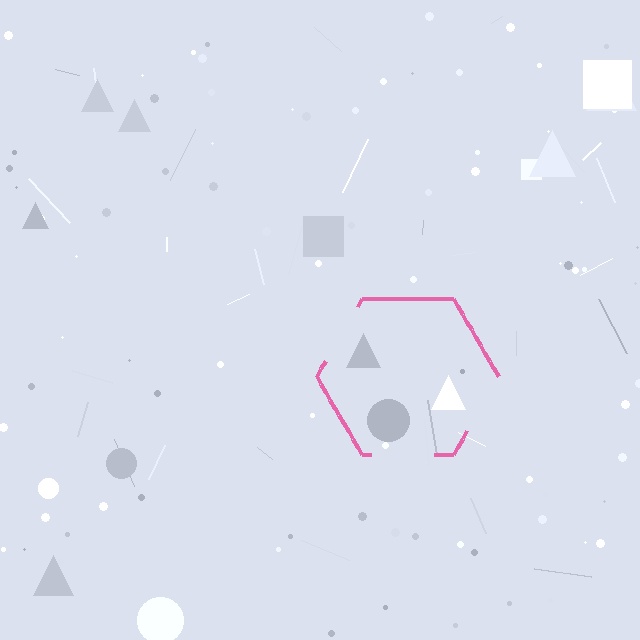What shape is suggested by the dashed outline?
The dashed outline suggests a hexagon.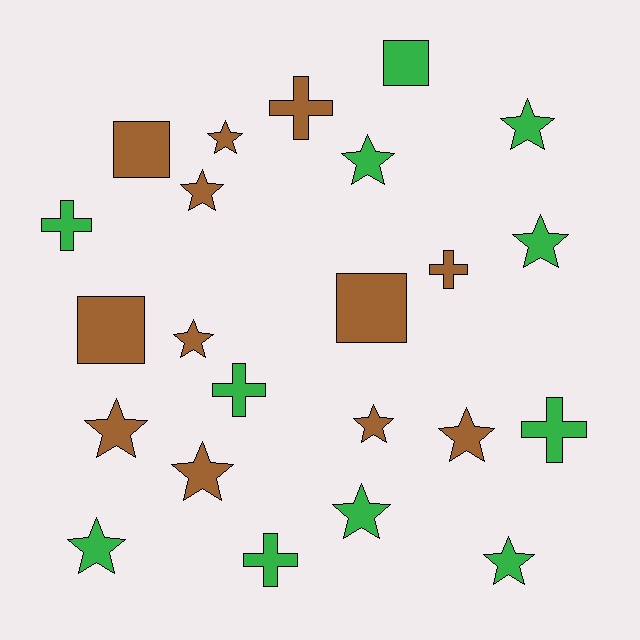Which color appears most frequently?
Brown, with 12 objects.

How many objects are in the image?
There are 23 objects.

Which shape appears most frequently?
Star, with 13 objects.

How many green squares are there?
There is 1 green square.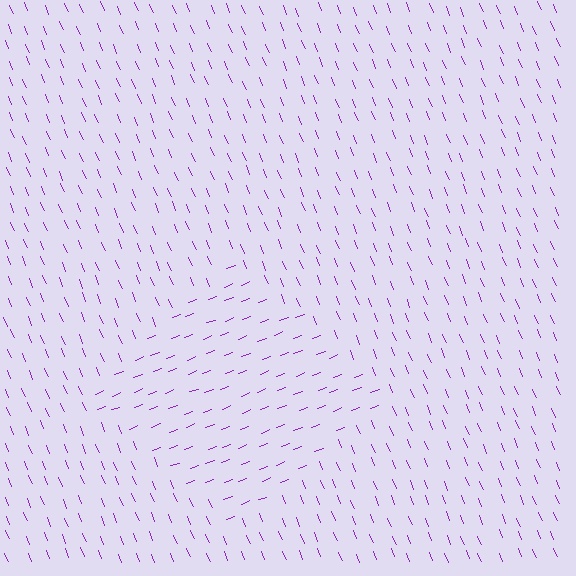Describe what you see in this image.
The image is filled with small purple line segments. A diamond region in the image has lines oriented differently from the surrounding lines, creating a visible texture boundary.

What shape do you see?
I see a diamond.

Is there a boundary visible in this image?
Yes, there is a texture boundary formed by a change in line orientation.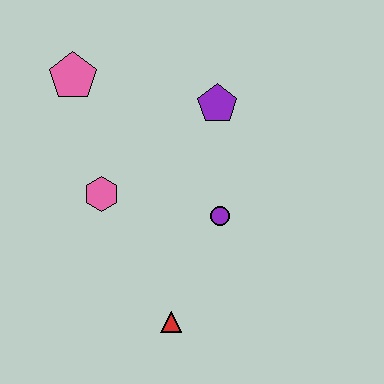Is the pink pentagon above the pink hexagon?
Yes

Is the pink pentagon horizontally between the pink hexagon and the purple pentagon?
No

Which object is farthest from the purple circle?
The pink pentagon is farthest from the purple circle.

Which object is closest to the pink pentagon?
The pink hexagon is closest to the pink pentagon.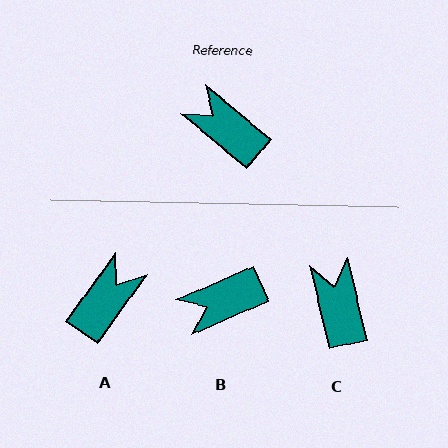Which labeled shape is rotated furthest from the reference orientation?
A, about 86 degrees away.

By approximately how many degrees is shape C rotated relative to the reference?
Approximately 37 degrees clockwise.